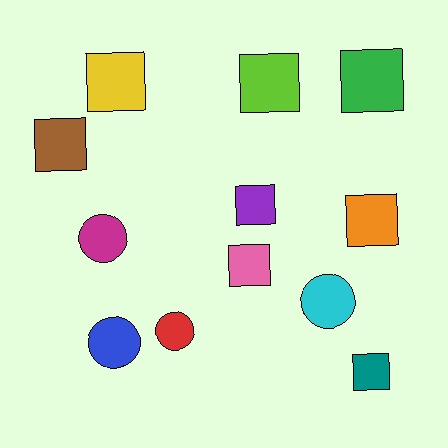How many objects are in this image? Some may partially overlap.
There are 12 objects.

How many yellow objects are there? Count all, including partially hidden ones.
There is 1 yellow object.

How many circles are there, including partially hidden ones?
There are 4 circles.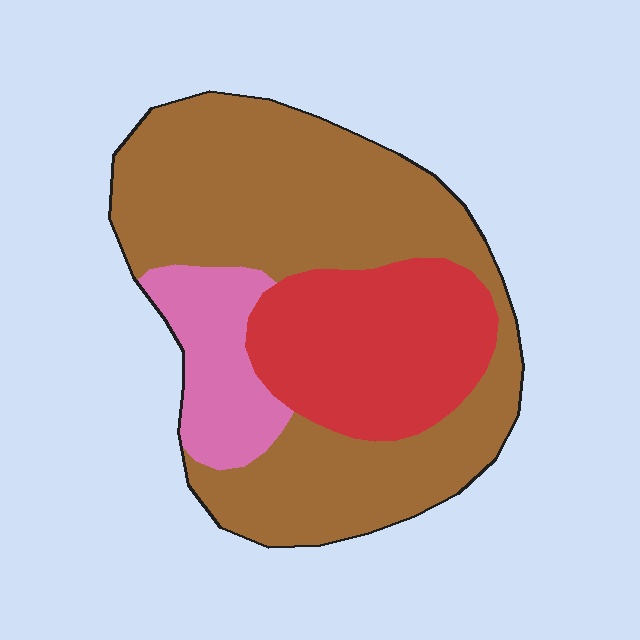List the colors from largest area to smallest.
From largest to smallest: brown, red, pink.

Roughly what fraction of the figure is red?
Red takes up about one quarter (1/4) of the figure.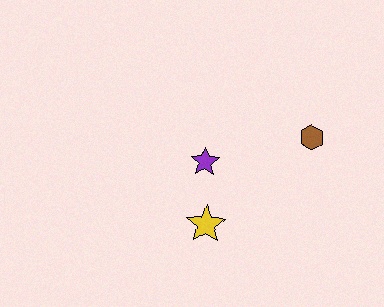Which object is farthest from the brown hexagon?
The yellow star is farthest from the brown hexagon.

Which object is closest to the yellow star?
The purple star is closest to the yellow star.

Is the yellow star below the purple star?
Yes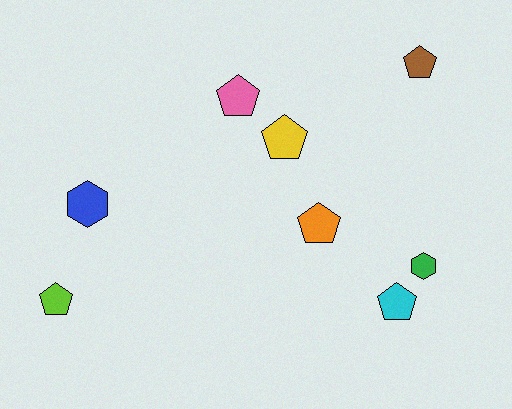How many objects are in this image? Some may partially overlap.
There are 8 objects.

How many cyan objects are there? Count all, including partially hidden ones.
There is 1 cyan object.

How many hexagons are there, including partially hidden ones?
There are 2 hexagons.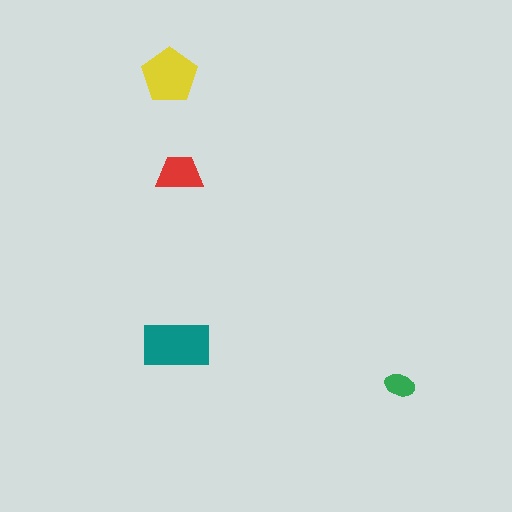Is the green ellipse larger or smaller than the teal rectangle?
Smaller.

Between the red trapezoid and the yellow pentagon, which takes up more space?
The yellow pentagon.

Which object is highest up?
The yellow pentagon is topmost.